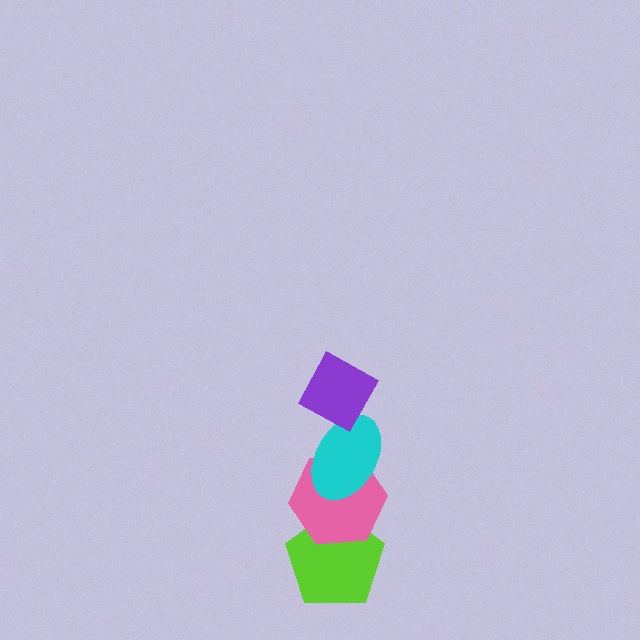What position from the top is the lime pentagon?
The lime pentagon is 4th from the top.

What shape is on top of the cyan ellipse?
The purple diamond is on top of the cyan ellipse.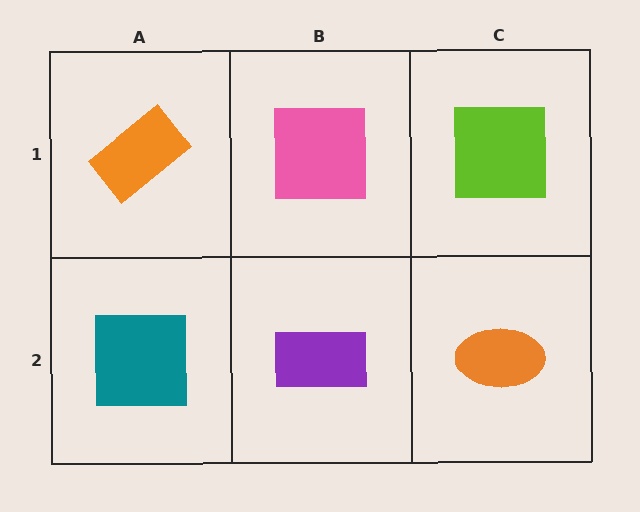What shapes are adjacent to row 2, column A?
An orange rectangle (row 1, column A), a purple rectangle (row 2, column B).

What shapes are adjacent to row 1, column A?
A teal square (row 2, column A), a pink square (row 1, column B).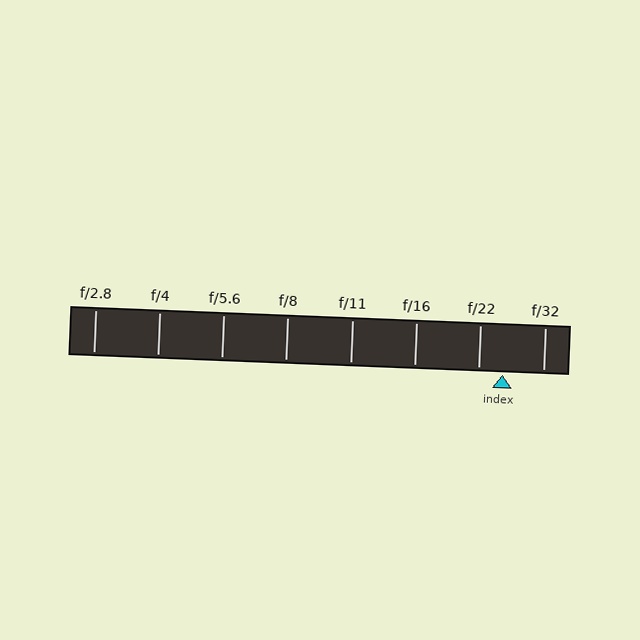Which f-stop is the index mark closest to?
The index mark is closest to f/22.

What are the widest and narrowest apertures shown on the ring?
The widest aperture shown is f/2.8 and the narrowest is f/32.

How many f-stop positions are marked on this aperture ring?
There are 8 f-stop positions marked.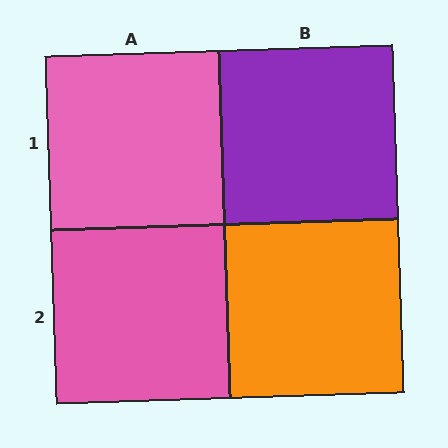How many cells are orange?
1 cell is orange.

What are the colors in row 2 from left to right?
Pink, orange.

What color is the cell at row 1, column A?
Pink.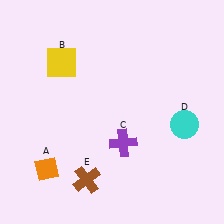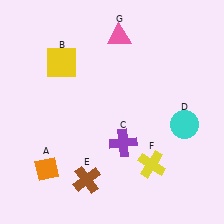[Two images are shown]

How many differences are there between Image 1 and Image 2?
There are 2 differences between the two images.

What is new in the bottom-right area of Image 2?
A yellow cross (F) was added in the bottom-right area of Image 2.